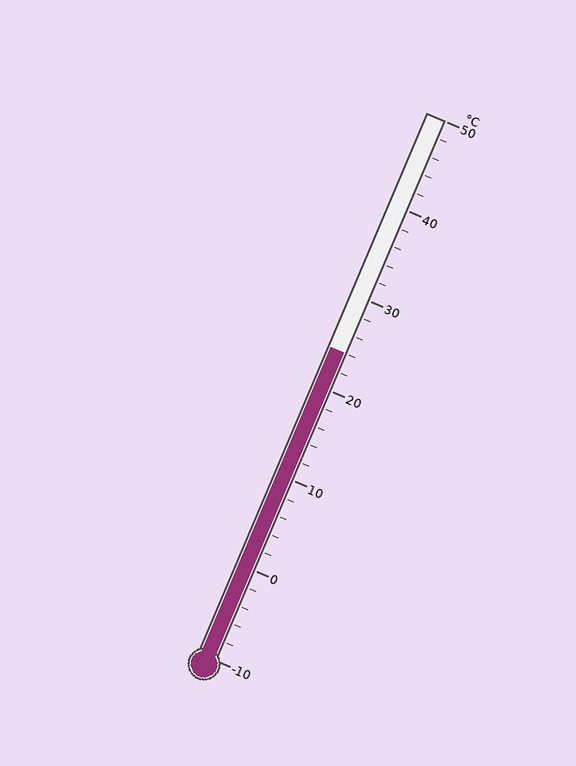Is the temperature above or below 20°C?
The temperature is above 20°C.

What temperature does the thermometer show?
The thermometer shows approximately 24°C.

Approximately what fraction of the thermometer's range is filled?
The thermometer is filled to approximately 55% of its range.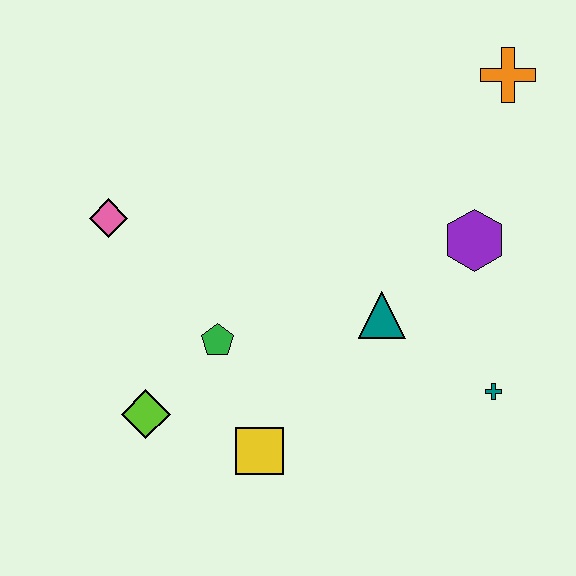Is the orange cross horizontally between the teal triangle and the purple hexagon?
No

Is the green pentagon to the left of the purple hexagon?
Yes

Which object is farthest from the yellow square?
The orange cross is farthest from the yellow square.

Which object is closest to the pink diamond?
The green pentagon is closest to the pink diamond.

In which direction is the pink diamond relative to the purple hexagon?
The pink diamond is to the left of the purple hexagon.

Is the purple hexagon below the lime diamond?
No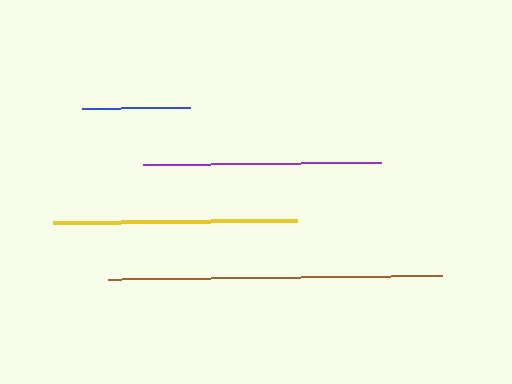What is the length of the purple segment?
The purple segment is approximately 238 pixels long.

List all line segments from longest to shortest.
From longest to shortest: brown, yellow, purple, blue.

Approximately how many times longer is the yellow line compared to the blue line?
The yellow line is approximately 2.3 times the length of the blue line.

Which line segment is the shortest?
The blue line is the shortest at approximately 108 pixels.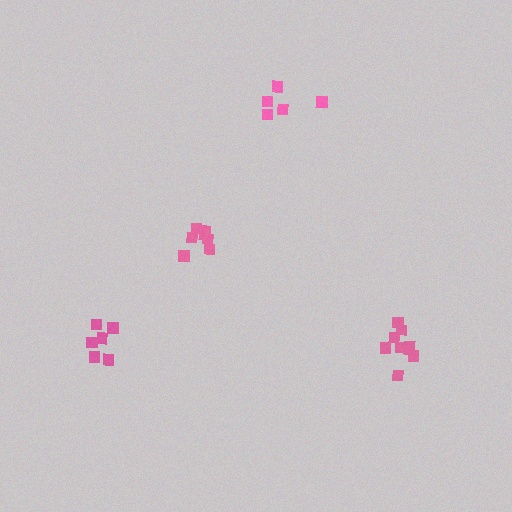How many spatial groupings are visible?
There are 4 spatial groupings.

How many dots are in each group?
Group 1: 7 dots, Group 2: 6 dots, Group 3: 9 dots, Group 4: 5 dots (27 total).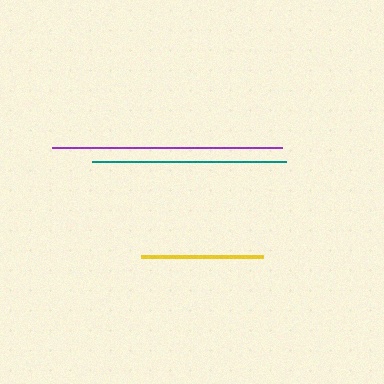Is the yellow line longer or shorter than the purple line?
The purple line is longer than the yellow line.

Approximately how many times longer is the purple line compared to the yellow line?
The purple line is approximately 1.9 times the length of the yellow line.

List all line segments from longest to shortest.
From longest to shortest: purple, teal, yellow.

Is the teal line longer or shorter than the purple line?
The purple line is longer than the teal line.